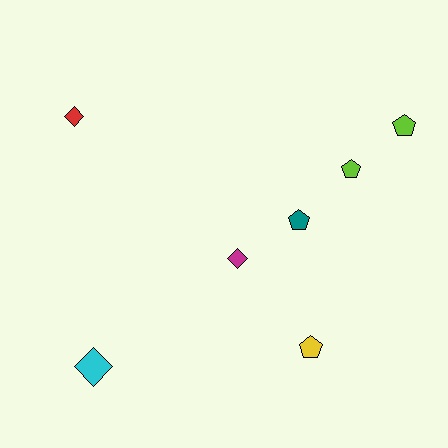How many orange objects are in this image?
There are no orange objects.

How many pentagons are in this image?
There are 4 pentagons.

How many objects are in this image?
There are 7 objects.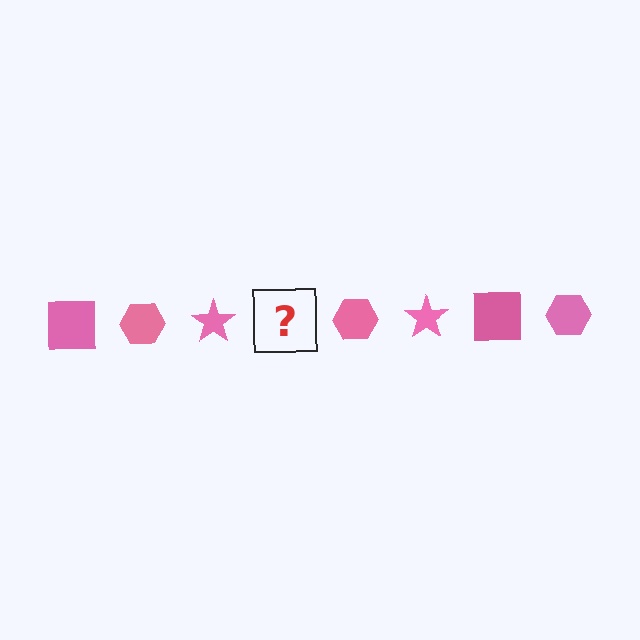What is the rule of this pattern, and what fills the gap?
The rule is that the pattern cycles through square, hexagon, star shapes in pink. The gap should be filled with a pink square.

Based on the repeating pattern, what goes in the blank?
The blank should be a pink square.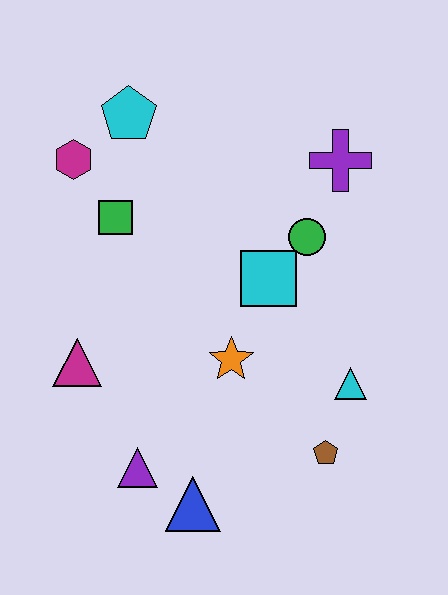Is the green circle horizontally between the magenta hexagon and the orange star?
No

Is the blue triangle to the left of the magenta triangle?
No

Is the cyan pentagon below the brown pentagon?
No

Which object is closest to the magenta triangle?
The purple triangle is closest to the magenta triangle.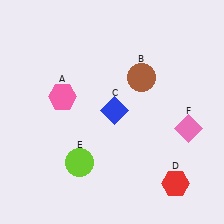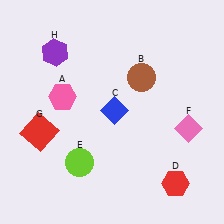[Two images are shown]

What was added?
A red square (G), a purple hexagon (H) were added in Image 2.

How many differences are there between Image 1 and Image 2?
There are 2 differences between the two images.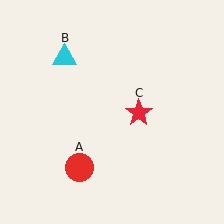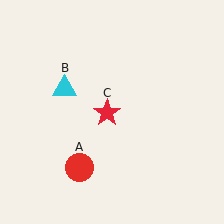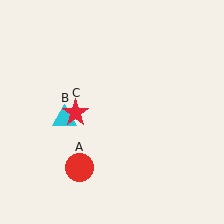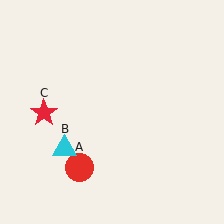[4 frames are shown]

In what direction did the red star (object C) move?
The red star (object C) moved left.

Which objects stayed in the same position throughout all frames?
Red circle (object A) remained stationary.